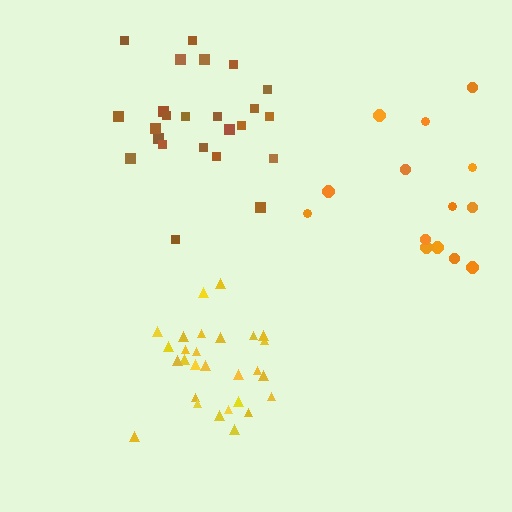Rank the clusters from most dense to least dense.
yellow, brown, orange.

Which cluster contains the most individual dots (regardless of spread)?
Yellow (28).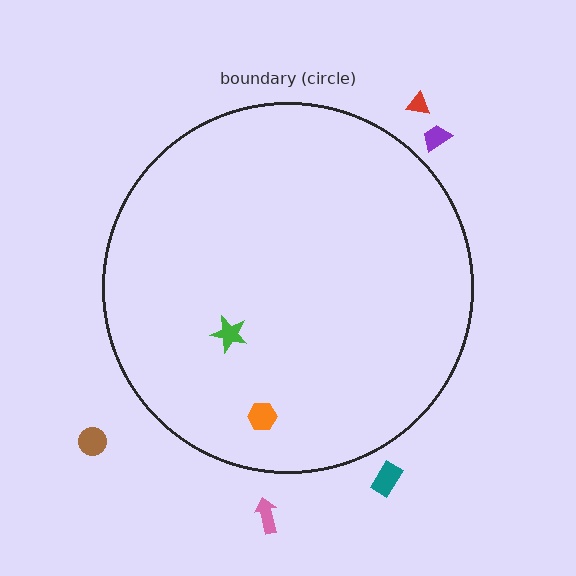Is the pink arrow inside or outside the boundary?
Outside.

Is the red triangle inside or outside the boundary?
Outside.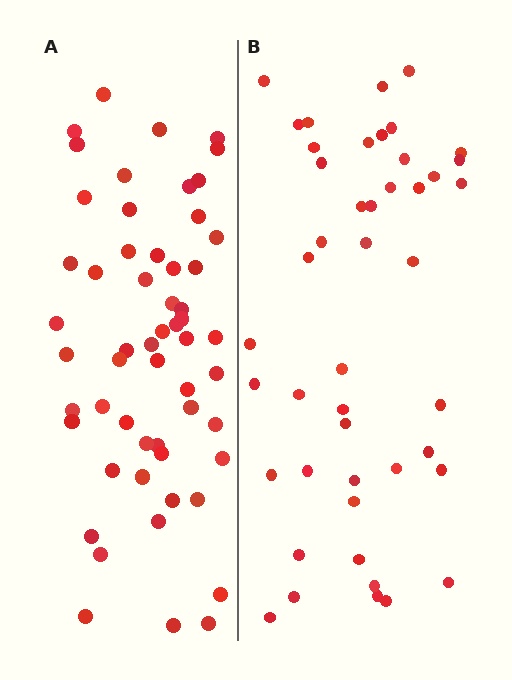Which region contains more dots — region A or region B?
Region A (the left region) has more dots.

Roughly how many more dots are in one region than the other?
Region A has roughly 12 or so more dots than region B.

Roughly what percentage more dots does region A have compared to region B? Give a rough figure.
About 25% more.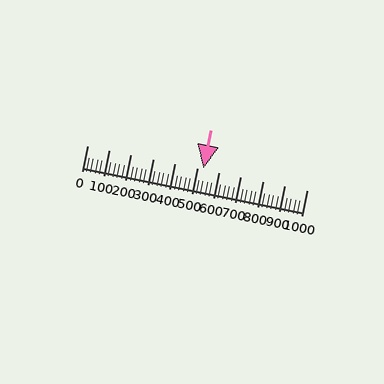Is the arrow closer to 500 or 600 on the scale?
The arrow is closer to 500.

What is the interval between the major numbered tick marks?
The major tick marks are spaced 100 units apart.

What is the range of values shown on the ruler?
The ruler shows values from 0 to 1000.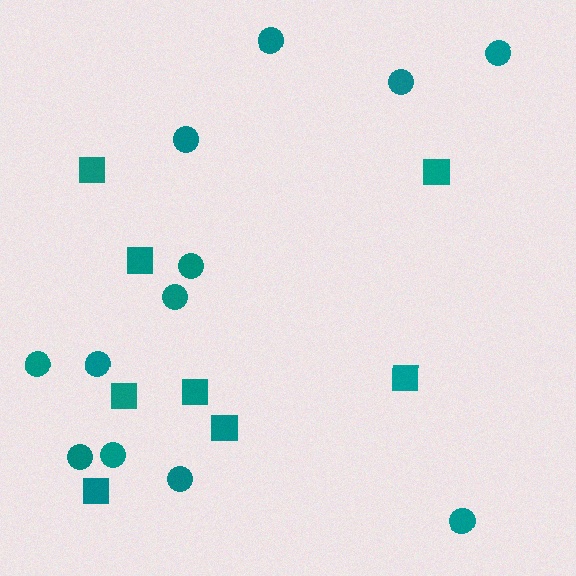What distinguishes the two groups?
There are 2 groups: one group of circles (12) and one group of squares (8).